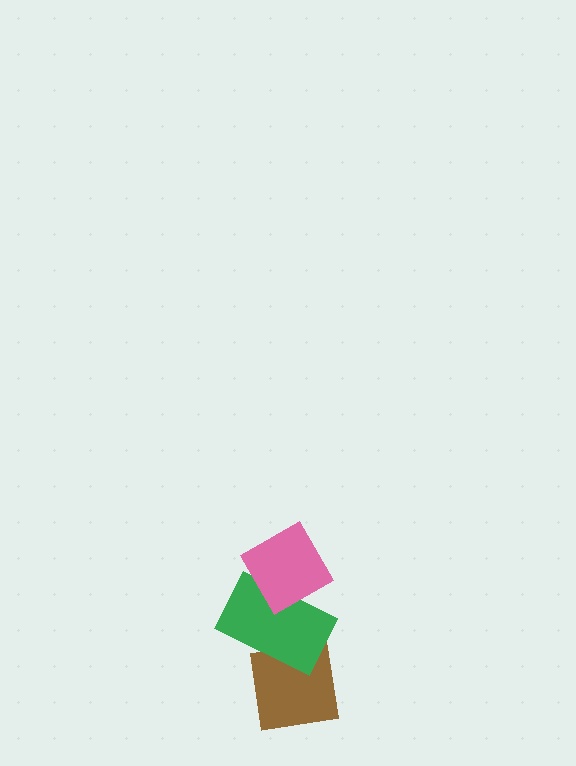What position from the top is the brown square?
The brown square is 3rd from the top.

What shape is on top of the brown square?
The green rectangle is on top of the brown square.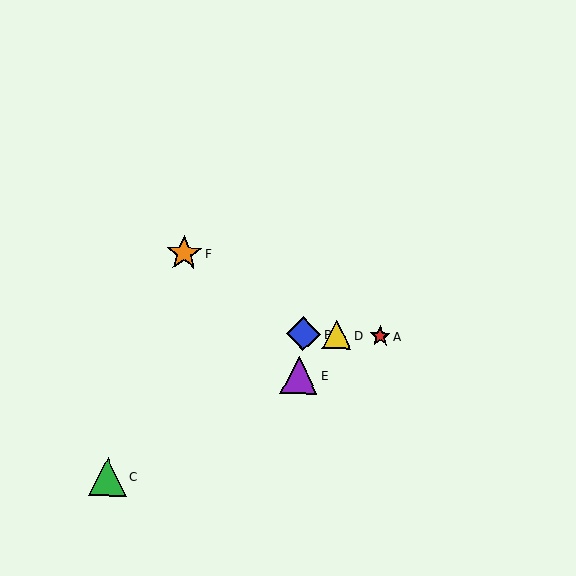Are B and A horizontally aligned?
Yes, both are at y≈334.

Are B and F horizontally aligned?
No, B is at y≈334 and F is at y≈253.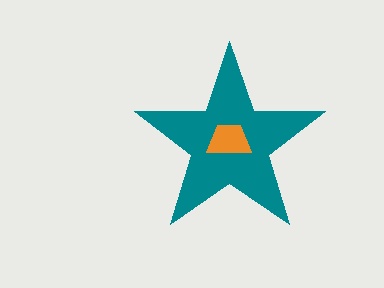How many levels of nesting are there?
2.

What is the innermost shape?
The orange trapezoid.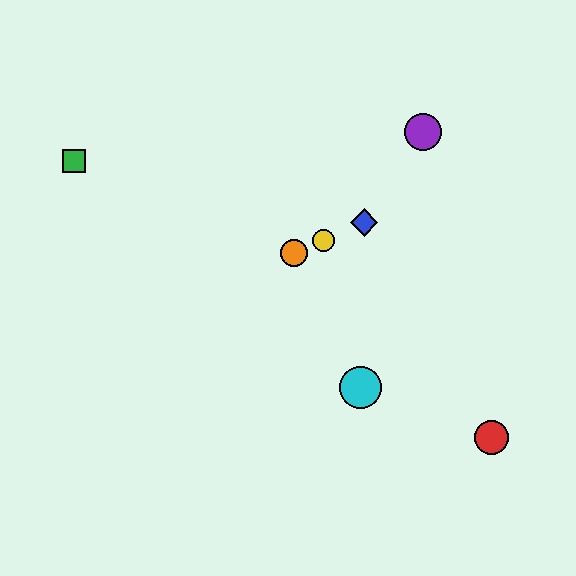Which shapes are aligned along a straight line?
The blue diamond, the yellow circle, the orange circle are aligned along a straight line.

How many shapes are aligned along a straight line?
3 shapes (the blue diamond, the yellow circle, the orange circle) are aligned along a straight line.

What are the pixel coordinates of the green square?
The green square is at (74, 161).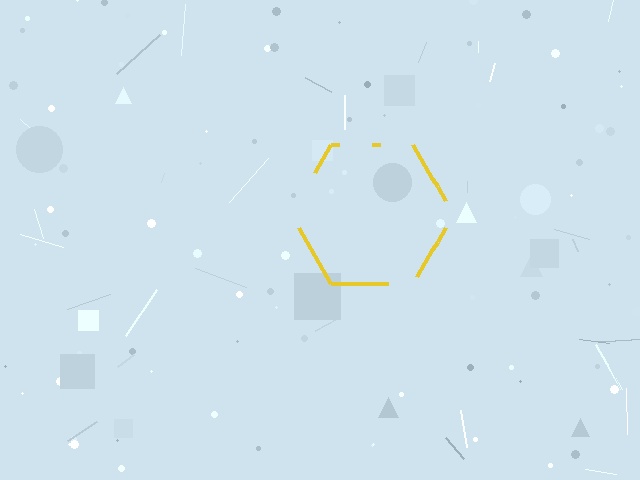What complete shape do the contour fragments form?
The contour fragments form a hexagon.